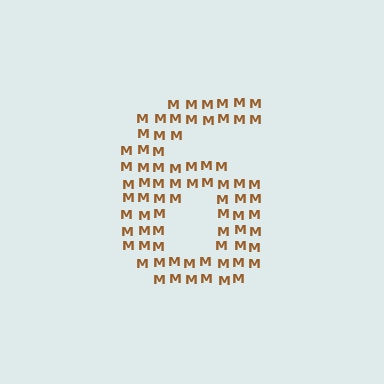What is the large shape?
The large shape is the digit 6.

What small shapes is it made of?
It is made of small letter M's.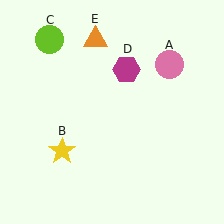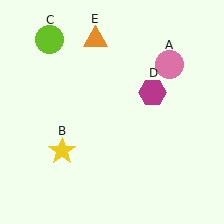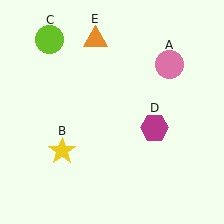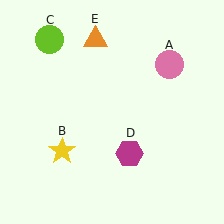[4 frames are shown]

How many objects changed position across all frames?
1 object changed position: magenta hexagon (object D).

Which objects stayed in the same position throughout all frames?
Pink circle (object A) and yellow star (object B) and lime circle (object C) and orange triangle (object E) remained stationary.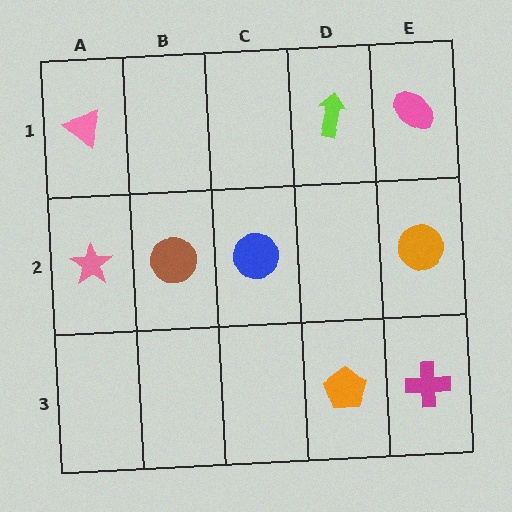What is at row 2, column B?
A brown circle.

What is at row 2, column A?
A pink star.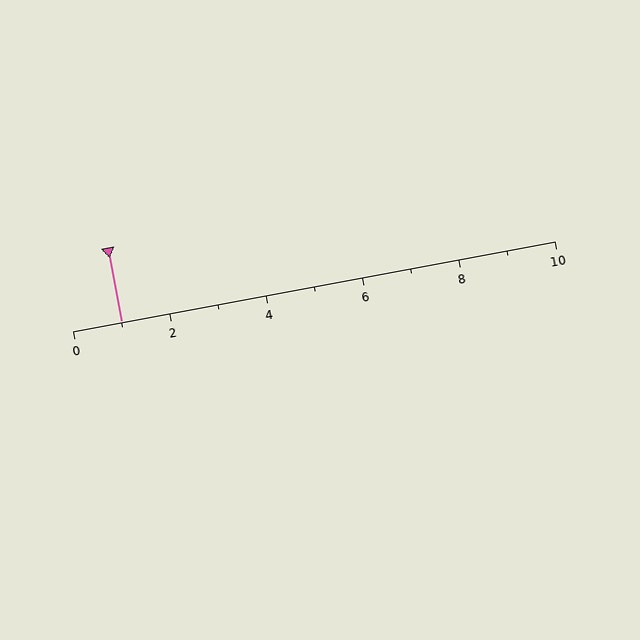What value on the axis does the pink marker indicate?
The marker indicates approximately 1.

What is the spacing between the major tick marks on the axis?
The major ticks are spaced 2 apart.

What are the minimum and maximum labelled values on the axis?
The axis runs from 0 to 10.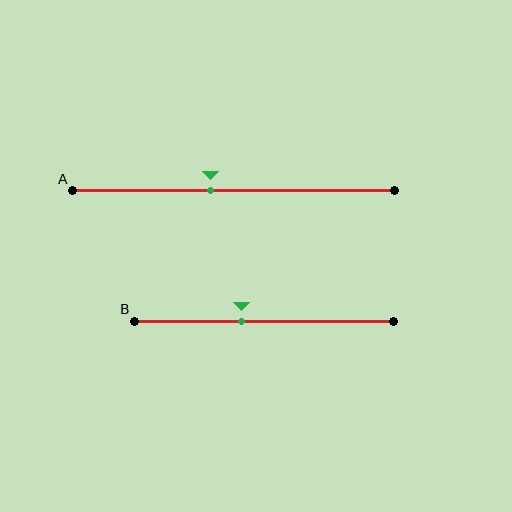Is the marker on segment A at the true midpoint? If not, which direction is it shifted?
No, the marker on segment A is shifted to the left by about 7% of the segment length.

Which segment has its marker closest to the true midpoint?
Segment A has its marker closest to the true midpoint.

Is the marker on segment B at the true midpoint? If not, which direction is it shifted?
No, the marker on segment B is shifted to the left by about 9% of the segment length.